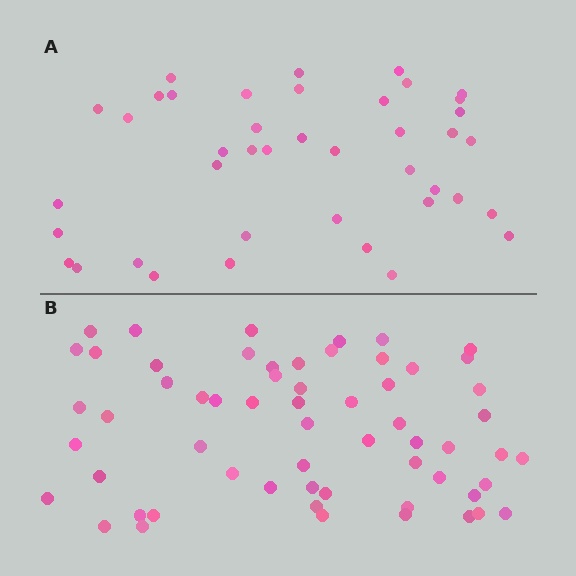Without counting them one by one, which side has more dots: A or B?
Region B (the bottom region) has more dots.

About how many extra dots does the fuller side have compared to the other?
Region B has approximately 20 more dots than region A.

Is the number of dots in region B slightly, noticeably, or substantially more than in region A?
Region B has substantially more. The ratio is roughly 1.5 to 1.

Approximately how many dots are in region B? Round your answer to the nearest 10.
About 60 dots.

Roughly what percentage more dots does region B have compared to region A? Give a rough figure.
About 45% more.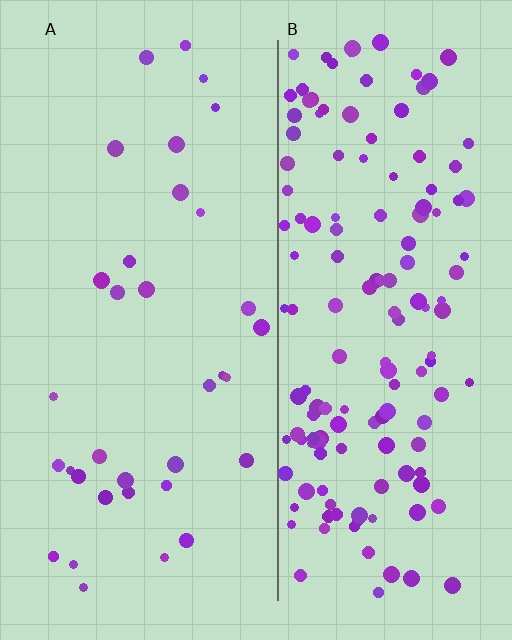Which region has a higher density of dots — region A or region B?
B (the right).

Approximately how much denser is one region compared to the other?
Approximately 4.4× — region B over region A.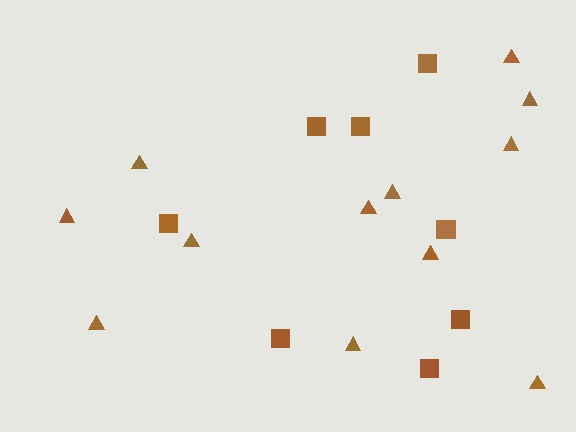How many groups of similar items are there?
There are 2 groups: one group of triangles (12) and one group of squares (8).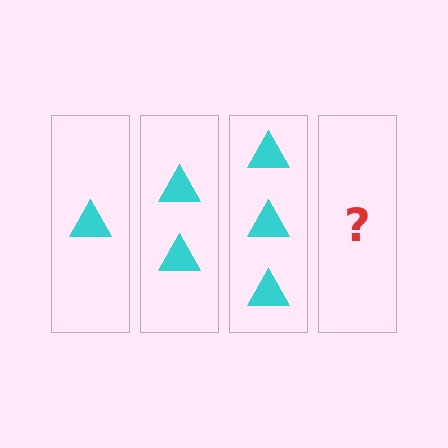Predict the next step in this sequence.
The next step is 4 triangles.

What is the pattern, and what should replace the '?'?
The pattern is that each step adds one more triangle. The '?' should be 4 triangles.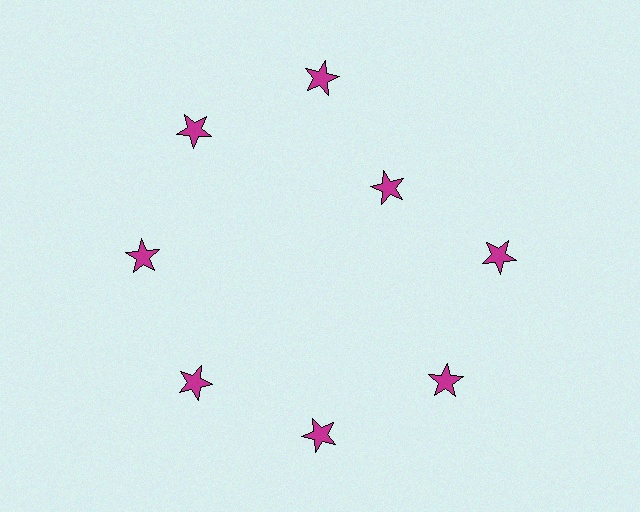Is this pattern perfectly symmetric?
No. The 8 magenta stars are arranged in a ring, but one element near the 2 o'clock position is pulled inward toward the center, breaking the 8-fold rotational symmetry.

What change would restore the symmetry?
The symmetry would be restored by moving it outward, back onto the ring so that all 8 stars sit at equal angles and equal distance from the center.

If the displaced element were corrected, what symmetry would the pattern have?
It would have 8-fold rotational symmetry — the pattern would map onto itself every 45 degrees.